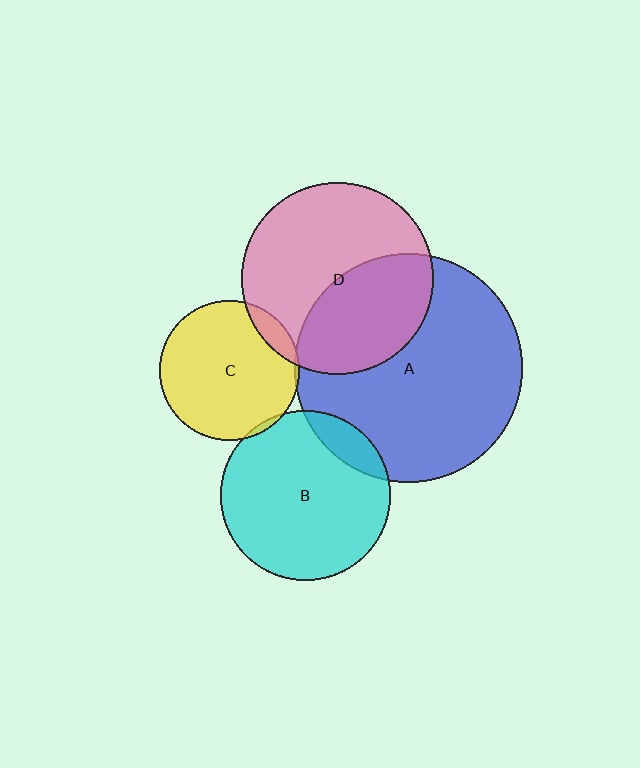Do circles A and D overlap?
Yes.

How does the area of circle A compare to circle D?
Approximately 1.4 times.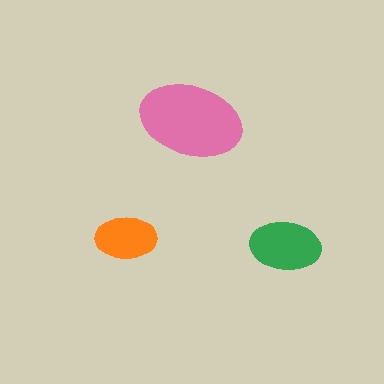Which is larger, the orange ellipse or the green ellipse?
The green one.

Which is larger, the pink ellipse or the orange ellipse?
The pink one.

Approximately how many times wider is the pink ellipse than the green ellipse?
About 1.5 times wider.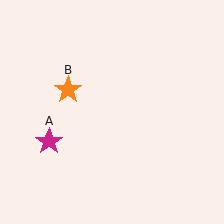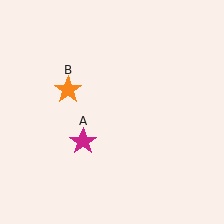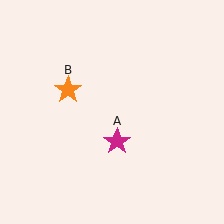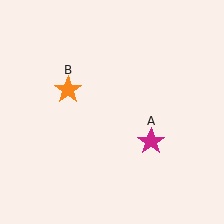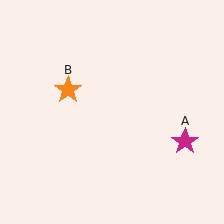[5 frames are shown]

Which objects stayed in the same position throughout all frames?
Orange star (object B) remained stationary.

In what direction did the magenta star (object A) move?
The magenta star (object A) moved right.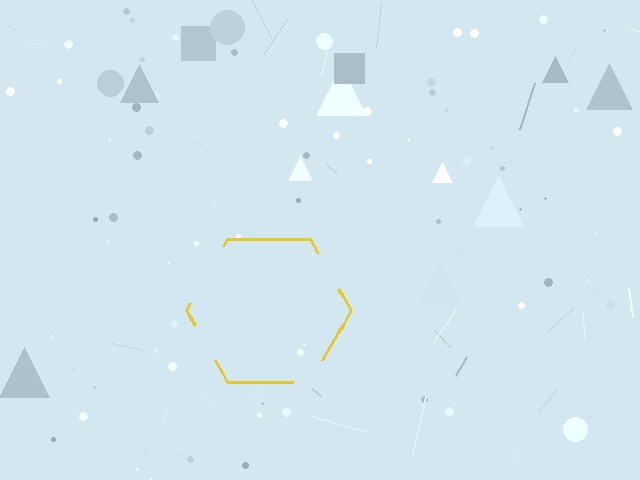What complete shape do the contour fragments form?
The contour fragments form a hexagon.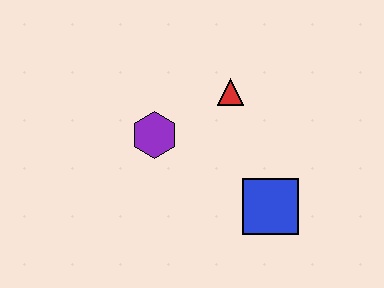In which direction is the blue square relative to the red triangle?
The blue square is below the red triangle.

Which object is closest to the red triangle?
The purple hexagon is closest to the red triangle.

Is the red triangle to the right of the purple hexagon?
Yes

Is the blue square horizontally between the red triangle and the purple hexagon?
No